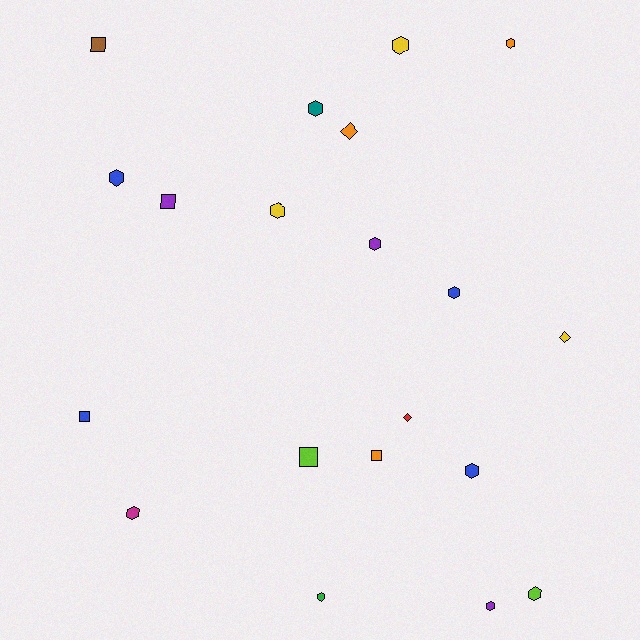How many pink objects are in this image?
There are no pink objects.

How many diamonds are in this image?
There are 3 diamonds.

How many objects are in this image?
There are 20 objects.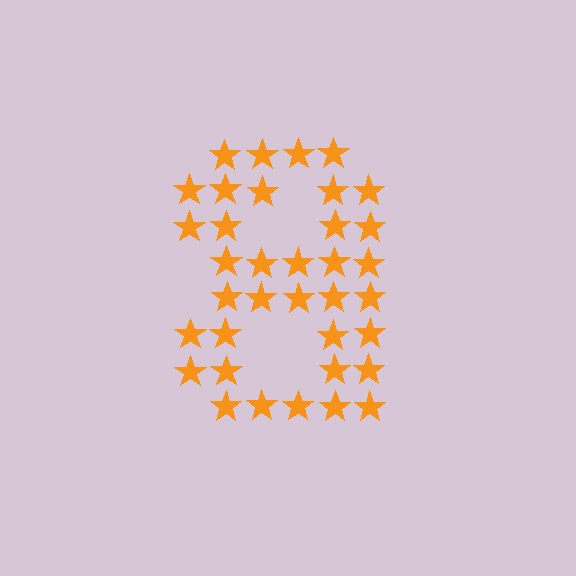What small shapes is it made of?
It is made of small stars.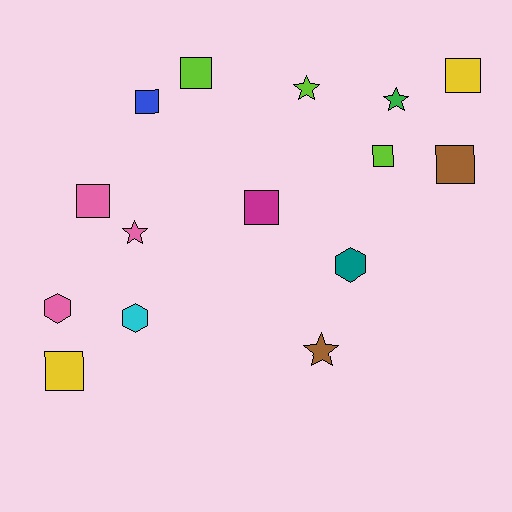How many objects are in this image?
There are 15 objects.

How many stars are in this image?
There are 4 stars.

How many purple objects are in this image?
There are no purple objects.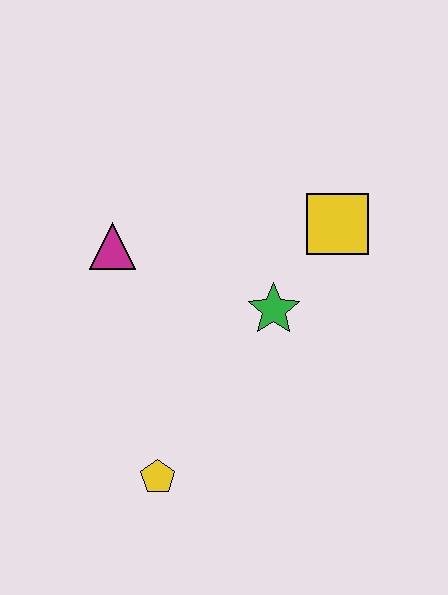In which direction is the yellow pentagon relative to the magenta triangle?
The yellow pentagon is below the magenta triangle.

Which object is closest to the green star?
The yellow square is closest to the green star.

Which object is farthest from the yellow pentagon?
The yellow square is farthest from the yellow pentagon.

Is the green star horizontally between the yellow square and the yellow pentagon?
Yes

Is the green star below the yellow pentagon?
No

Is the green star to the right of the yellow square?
No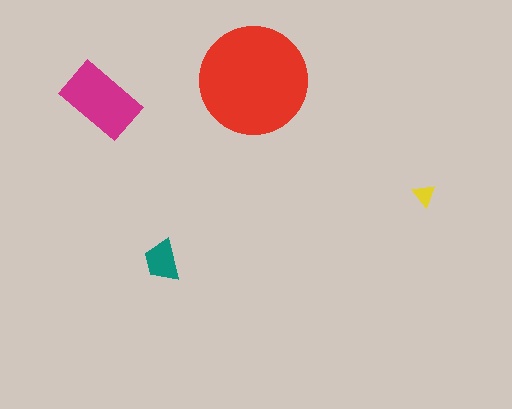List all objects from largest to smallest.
The red circle, the magenta rectangle, the teal trapezoid, the yellow triangle.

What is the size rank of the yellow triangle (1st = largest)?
4th.